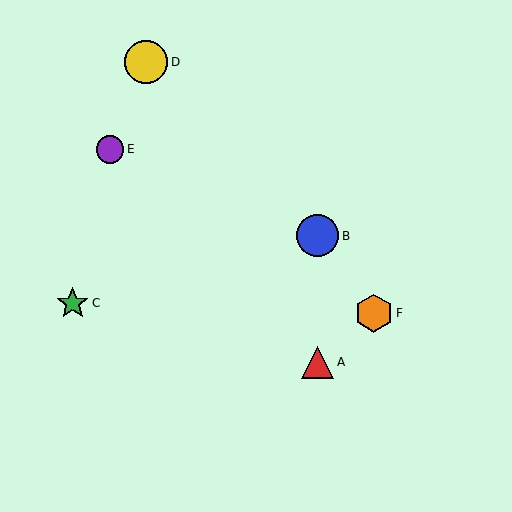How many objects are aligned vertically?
2 objects (A, B) are aligned vertically.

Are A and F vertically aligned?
No, A is at x≈318 and F is at x≈374.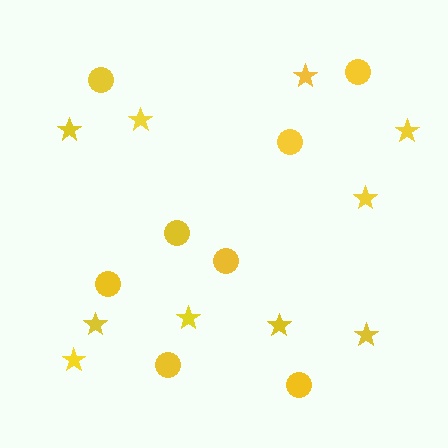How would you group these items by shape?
There are 2 groups: one group of stars (10) and one group of circles (8).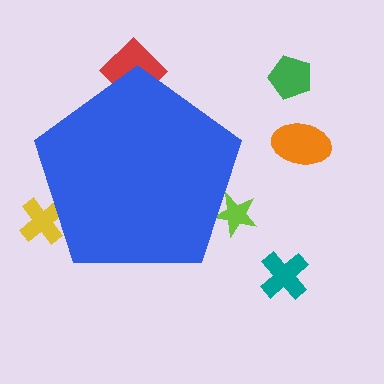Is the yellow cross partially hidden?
Yes, the yellow cross is partially hidden behind the blue pentagon.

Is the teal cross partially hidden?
No, the teal cross is fully visible.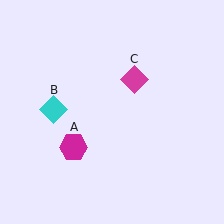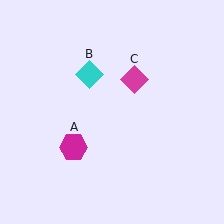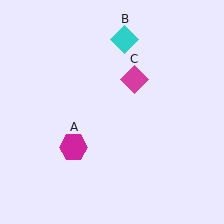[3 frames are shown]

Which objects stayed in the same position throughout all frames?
Magenta hexagon (object A) and magenta diamond (object C) remained stationary.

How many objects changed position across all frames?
1 object changed position: cyan diamond (object B).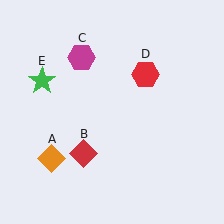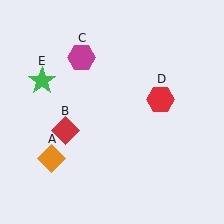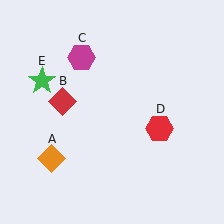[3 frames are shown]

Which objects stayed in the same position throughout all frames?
Orange diamond (object A) and magenta hexagon (object C) and green star (object E) remained stationary.